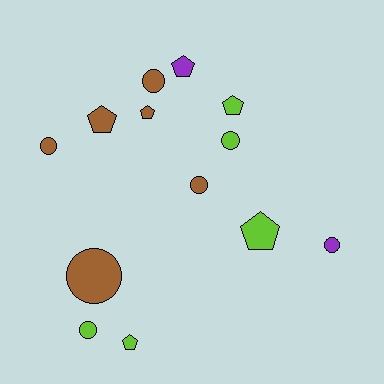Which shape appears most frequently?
Circle, with 7 objects.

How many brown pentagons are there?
There are 2 brown pentagons.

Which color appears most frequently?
Brown, with 6 objects.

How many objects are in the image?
There are 13 objects.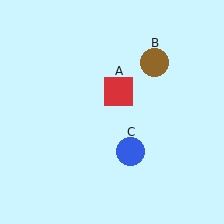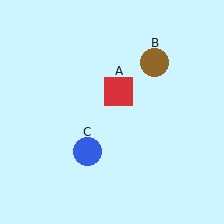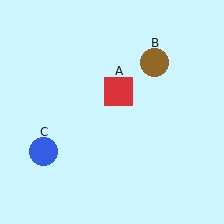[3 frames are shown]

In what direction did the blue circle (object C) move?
The blue circle (object C) moved left.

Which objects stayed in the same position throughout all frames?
Red square (object A) and brown circle (object B) remained stationary.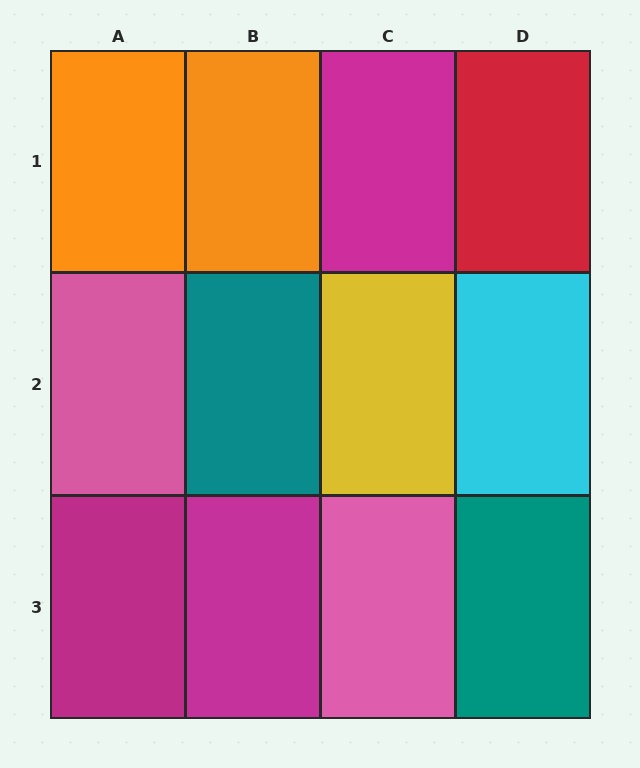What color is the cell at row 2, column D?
Cyan.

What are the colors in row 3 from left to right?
Magenta, magenta, pink, teal.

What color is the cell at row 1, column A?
Orange.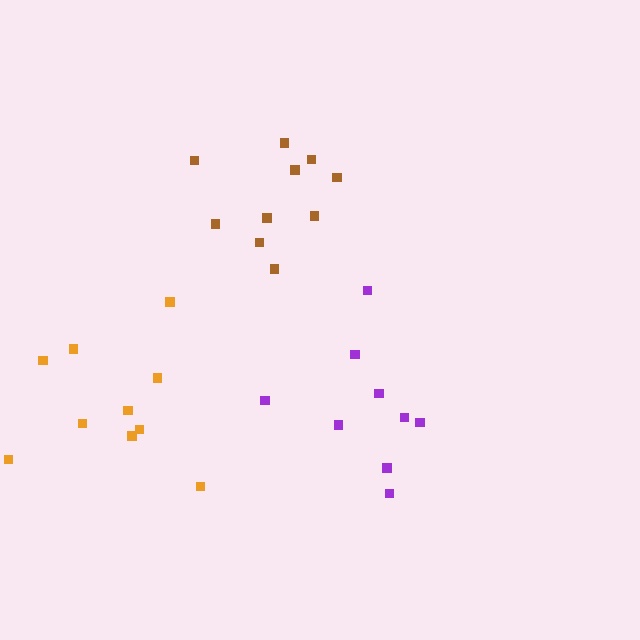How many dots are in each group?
Group 1: 10 dots, Group 2: 10 dots, Group 3: 9 dots (29 total).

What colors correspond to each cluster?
The clusters are colored: brown, orange, purple.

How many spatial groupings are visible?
There are 3 spatial groupings.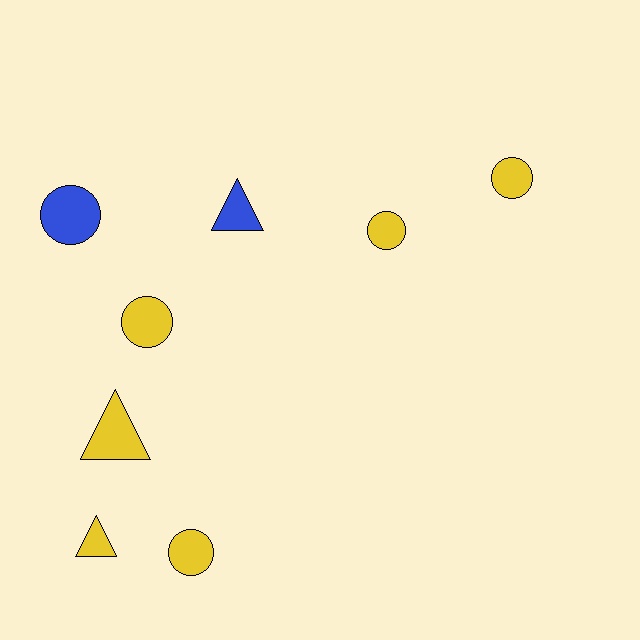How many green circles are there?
There are no green circles.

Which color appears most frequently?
Yellow, with 6 objects.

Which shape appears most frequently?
Circle, with 5 objects.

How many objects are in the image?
There are 8 objects.